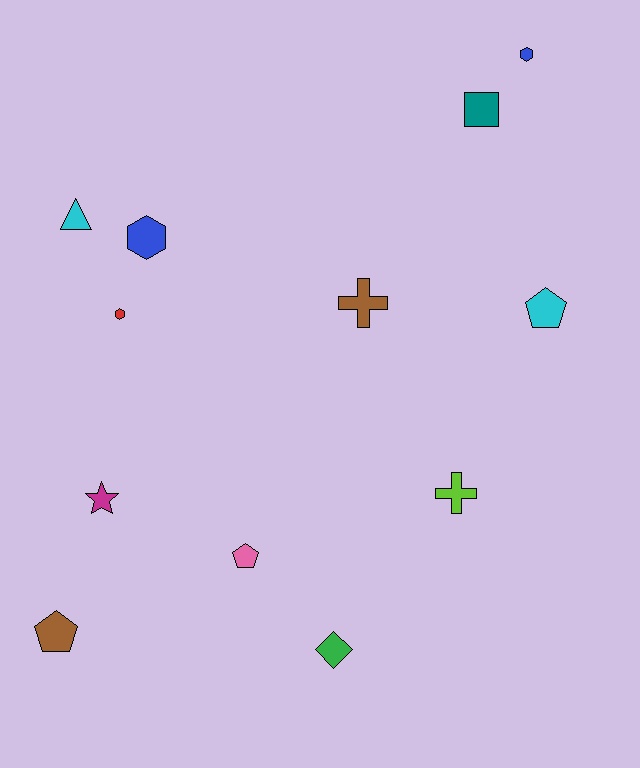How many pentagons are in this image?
There are 3 pentagons.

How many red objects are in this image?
There is 1 red object.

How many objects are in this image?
There are 12 objects.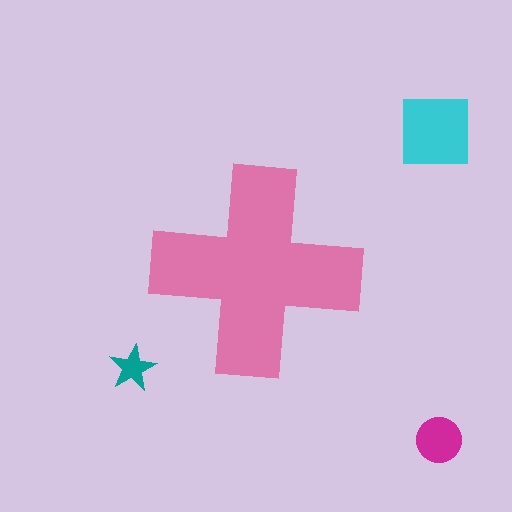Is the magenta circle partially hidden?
No, the magenta circle is fully visible.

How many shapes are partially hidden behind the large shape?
0 shapes are partially hidden.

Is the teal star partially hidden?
No, the teal star is fully visible.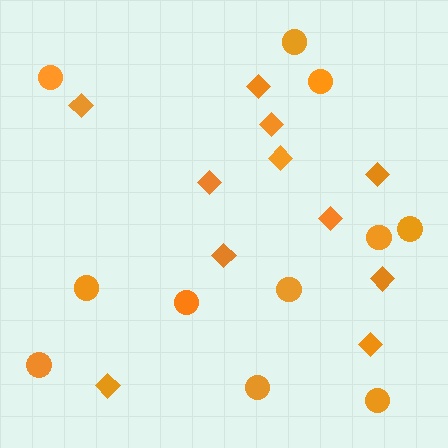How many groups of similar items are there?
There are 2 groups: one group of diamonds (11) and one group of circles (11).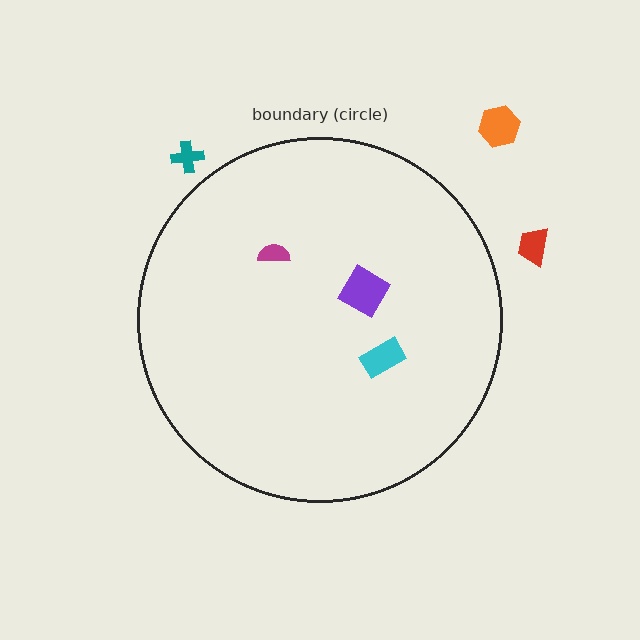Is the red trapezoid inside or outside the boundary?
Outside.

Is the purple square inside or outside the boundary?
Inside.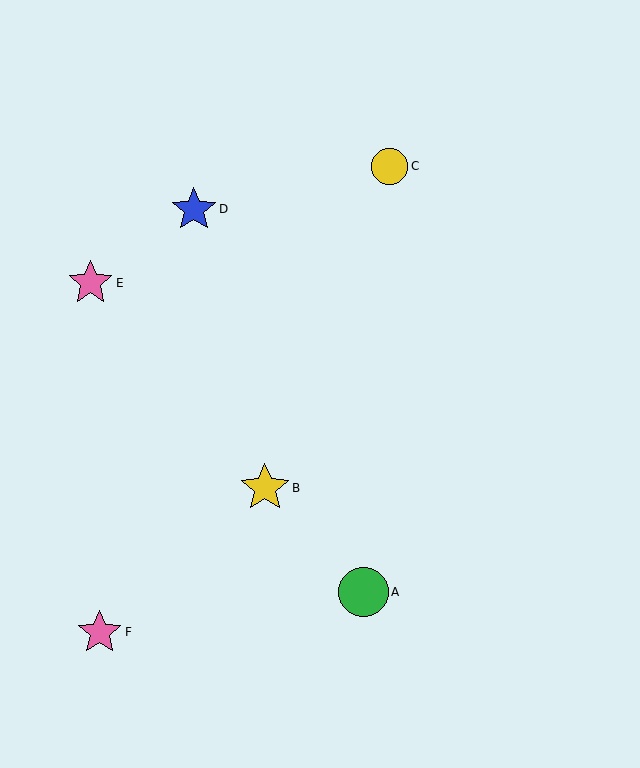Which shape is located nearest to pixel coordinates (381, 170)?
The yellow circle (labeled C) at (390, 166) is nearest to that location.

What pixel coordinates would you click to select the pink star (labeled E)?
Click at (90, 283) to select the pink star E.